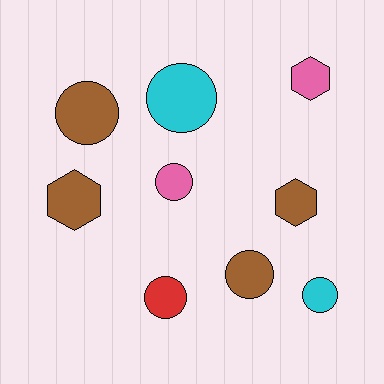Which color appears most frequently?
Brown, with 4 objects.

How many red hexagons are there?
There are no red hexagons.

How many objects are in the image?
There are 9 objects.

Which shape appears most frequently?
Circle, with 6 objects.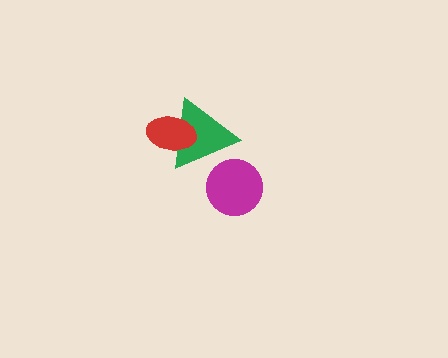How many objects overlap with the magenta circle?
1 object overlaps with the magenta circle.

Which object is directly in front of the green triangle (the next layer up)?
The magenta circle is directly in front of the green triangle.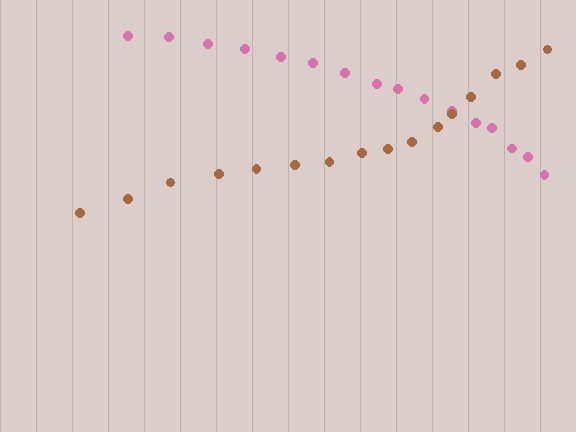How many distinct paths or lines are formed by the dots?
There are 2 distinct paths.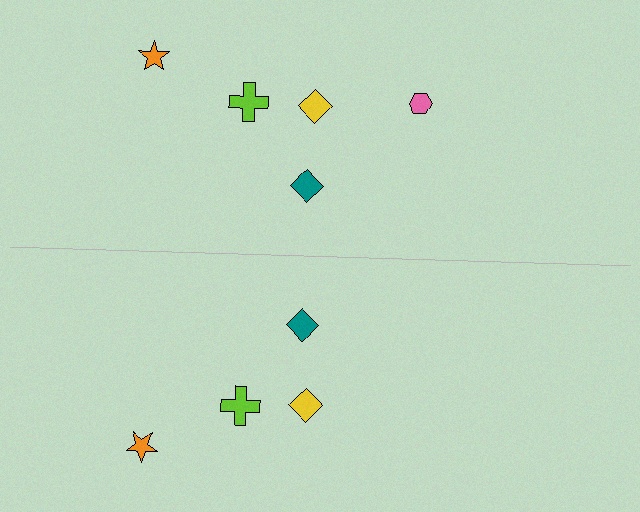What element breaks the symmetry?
A pink hexagon is missing from the bottom side.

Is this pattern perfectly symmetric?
No, the pattern is not perfectly symmetric. A pink hexagon is missing from the bottom side.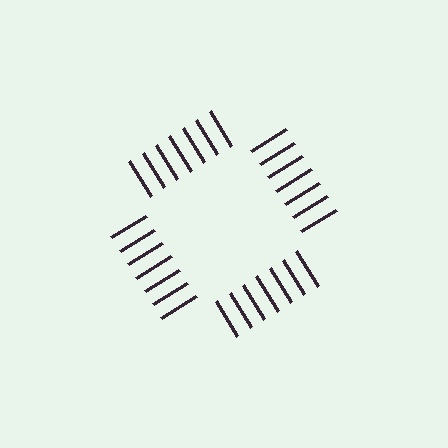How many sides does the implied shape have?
4 sides — the line-ends trace a square.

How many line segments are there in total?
28 — 7 along each of the 4 edges.